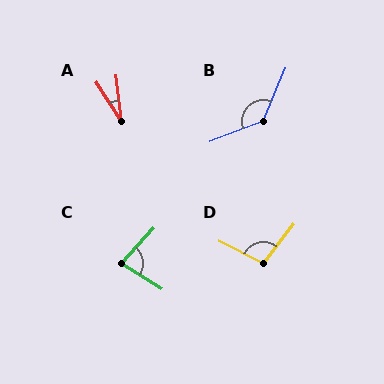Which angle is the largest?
B, at approximately 134 degrees.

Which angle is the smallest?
A, at approximately 26 degrees.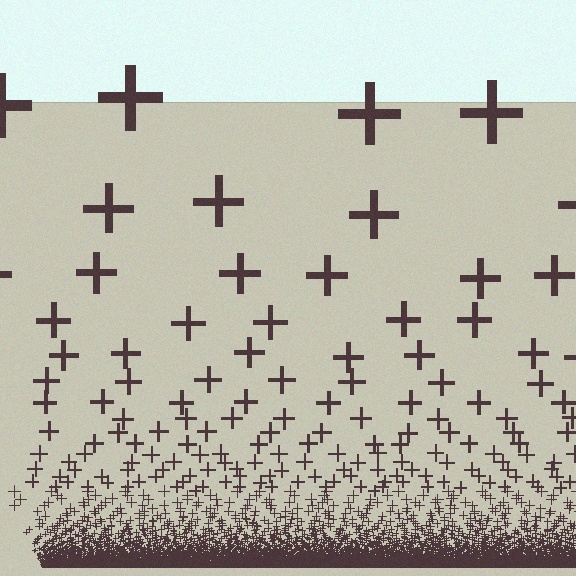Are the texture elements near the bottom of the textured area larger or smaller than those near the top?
Smaller. The gradient is inverted — elements near the bottom are smaller and denser.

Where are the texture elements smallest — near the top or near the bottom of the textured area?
Near the bottom.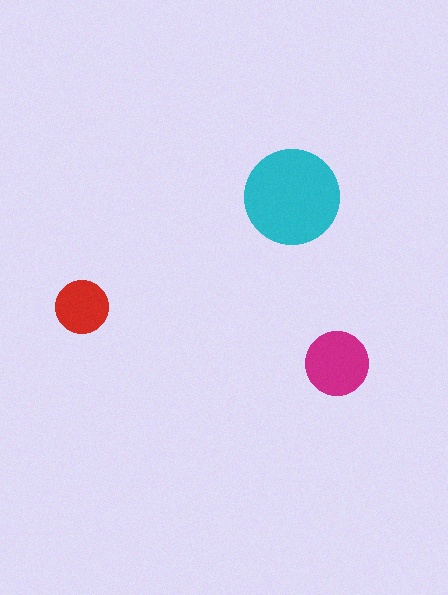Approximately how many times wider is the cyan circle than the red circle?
About 2 times wider.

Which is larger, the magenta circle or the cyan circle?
The cyan one.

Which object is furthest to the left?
The red circle is leftmost.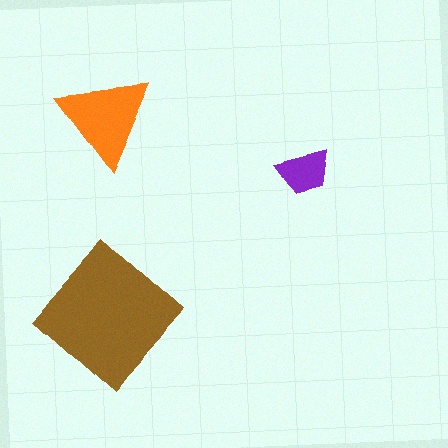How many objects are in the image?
There are 3 objects in the image.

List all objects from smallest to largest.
The purple trapezoid, the orange triangle, the brown diamond.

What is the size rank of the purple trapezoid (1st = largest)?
3rd.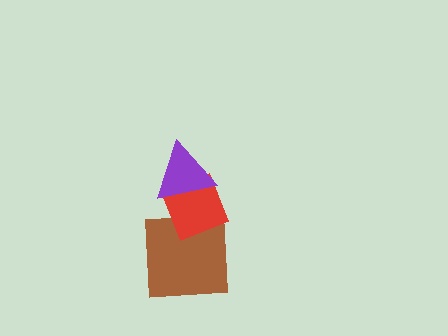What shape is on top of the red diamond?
The purple triangle is on top of the red diamond.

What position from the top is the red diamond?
The red diamond is 2nd from the top.